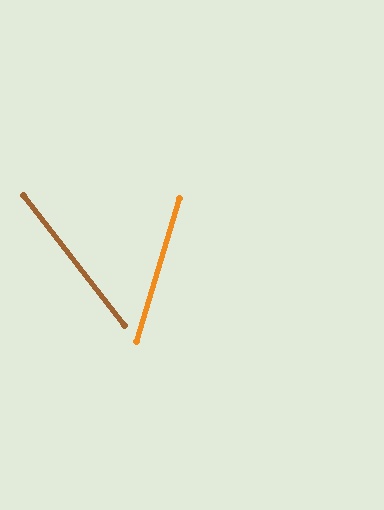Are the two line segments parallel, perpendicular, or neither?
Neither parallel nor perpendicular — they differ by about 55°.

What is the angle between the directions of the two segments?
Approximately 55 degrees.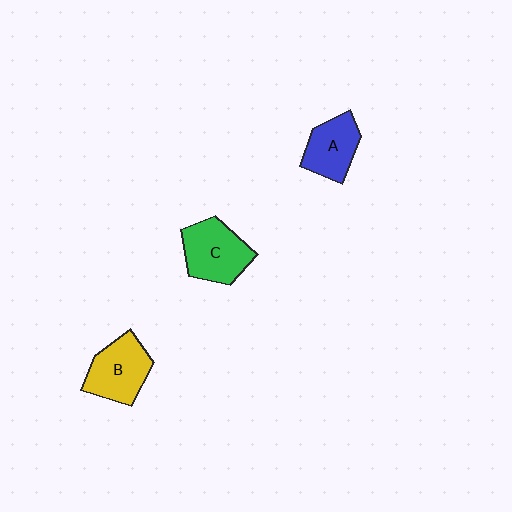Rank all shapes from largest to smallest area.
From largest to smallest: C (green), B (yellow), A (blue).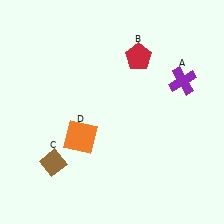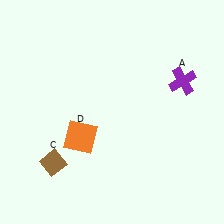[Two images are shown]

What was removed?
The red pentagon (B) was removed in Image 2.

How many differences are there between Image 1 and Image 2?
There is 1 difference between the two images.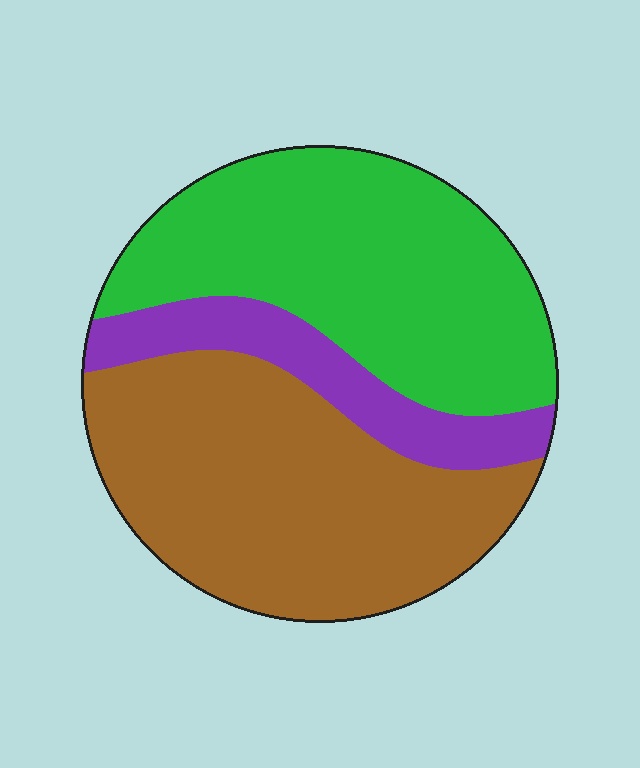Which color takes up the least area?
Purple, at roughly 15%.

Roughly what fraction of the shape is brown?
Brown covers about 45% of the shape.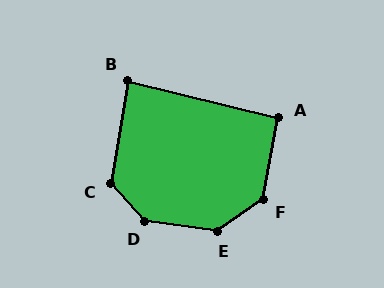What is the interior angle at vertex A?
Approximately 93 degrees (approximately right).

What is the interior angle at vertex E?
Approximately 138 degrees (obtuse).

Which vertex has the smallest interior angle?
B, at approximately 86 degrees.